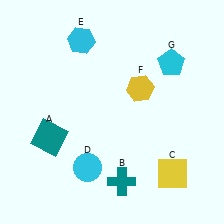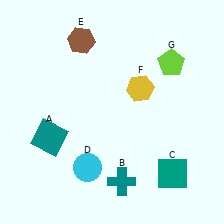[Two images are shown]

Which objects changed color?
C changed from yellow to teal. E changed from cyan to brown. G changed from cyan to lime.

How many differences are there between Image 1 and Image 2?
There are 3 differences between the two images.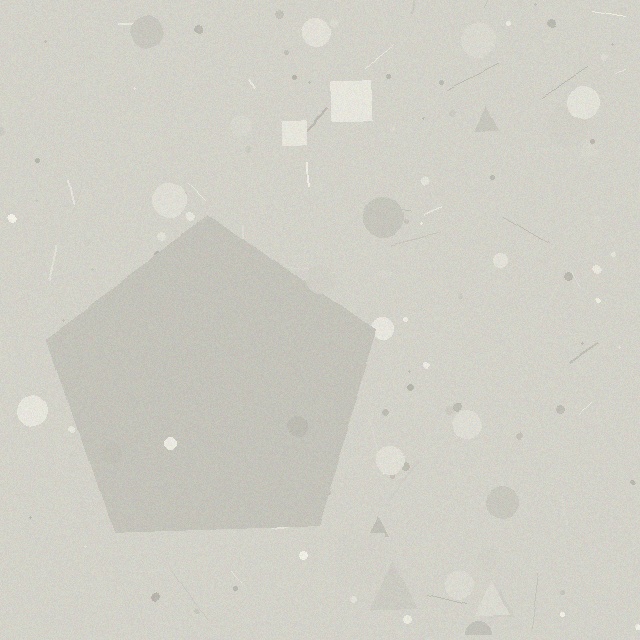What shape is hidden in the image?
A pentagon is hidden in the image.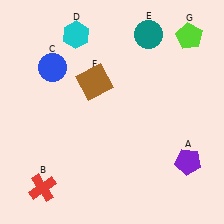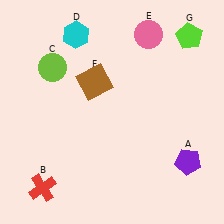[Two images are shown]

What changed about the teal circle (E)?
In Image 1, E is teal. In Image 2, it changed to pink.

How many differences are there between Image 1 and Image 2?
There are 2 differences between the two images.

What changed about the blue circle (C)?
In Image 1, C is blue. In Image 2, it changed to lime.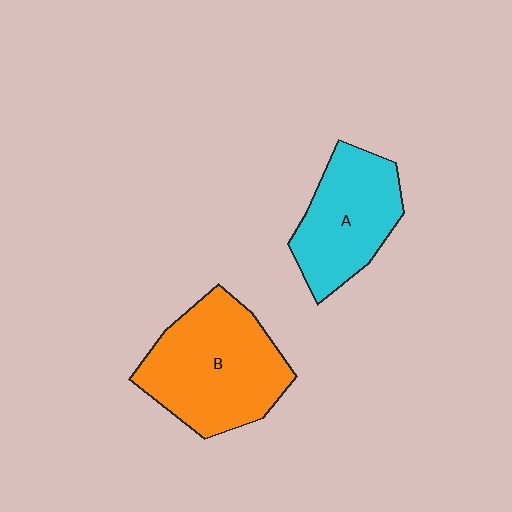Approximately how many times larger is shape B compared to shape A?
Approximately 1.3 times.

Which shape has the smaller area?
Shape A (cyan).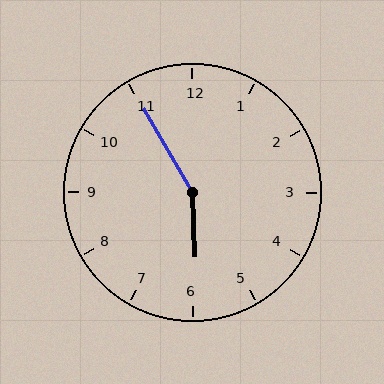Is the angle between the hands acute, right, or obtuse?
It is obtuse.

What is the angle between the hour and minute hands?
Approximately 152 degrees.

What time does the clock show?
5:55.